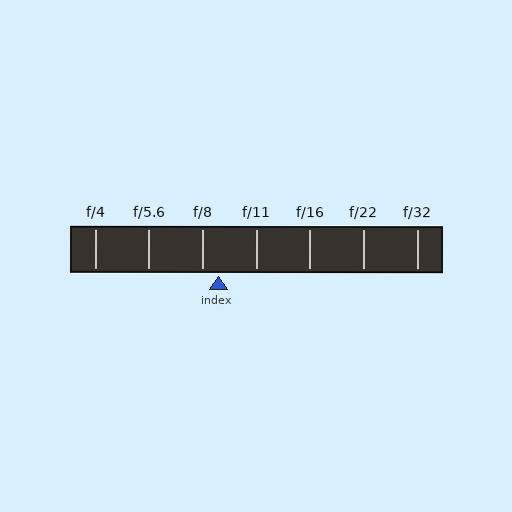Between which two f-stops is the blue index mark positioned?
The index mark is between f/8 and f/11.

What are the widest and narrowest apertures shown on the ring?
The widest aperture shown is f/4 and the narrowest is f/32.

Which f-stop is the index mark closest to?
The index mark is closest to f/8.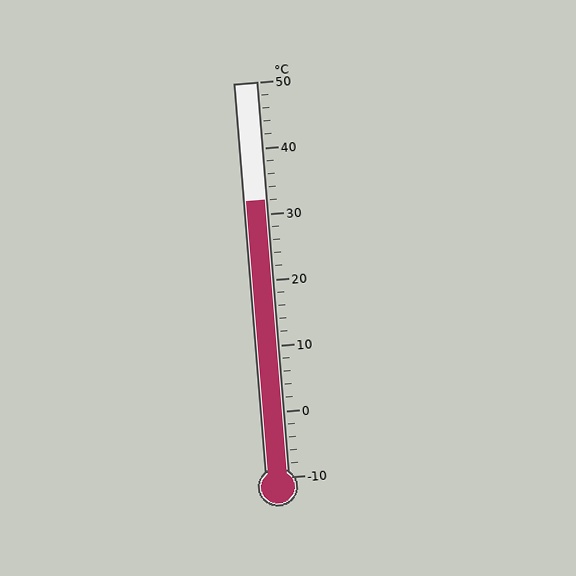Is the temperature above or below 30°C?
The temperature is above 30°C.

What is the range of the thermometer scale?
The thermometer scale ranges from -10°C to 50°C.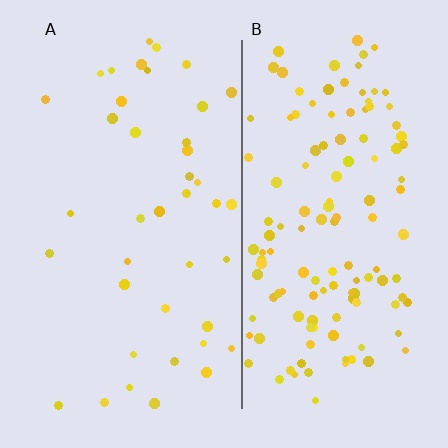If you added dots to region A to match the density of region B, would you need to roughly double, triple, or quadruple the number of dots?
Approximately triple.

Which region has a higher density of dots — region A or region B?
B (the right).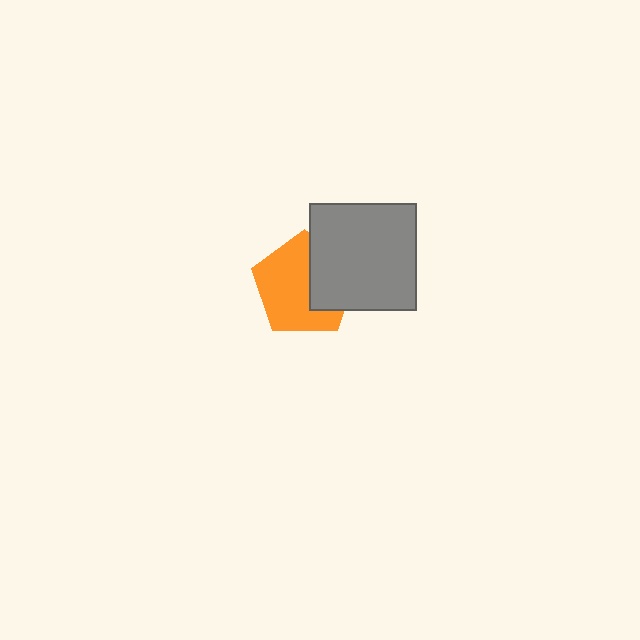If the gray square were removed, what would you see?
You would see the complete orange pentagon.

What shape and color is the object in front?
The object in front is a gray square.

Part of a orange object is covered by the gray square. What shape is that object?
It is a pentagon.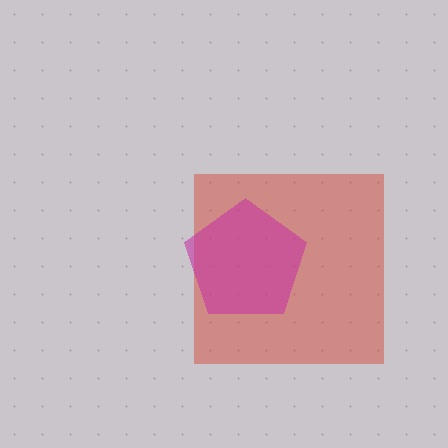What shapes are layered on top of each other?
The layered shapes are: a red square, a magenta pentagon.